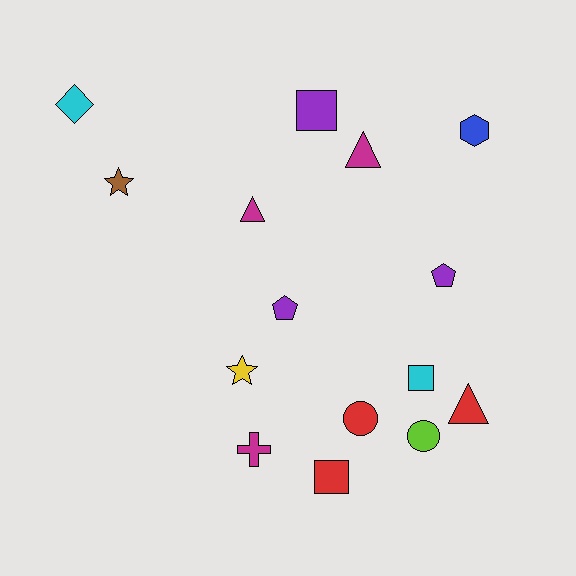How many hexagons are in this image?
There is 1 hexagon.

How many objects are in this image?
There are 15 objects.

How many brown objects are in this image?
There is 1 brown object.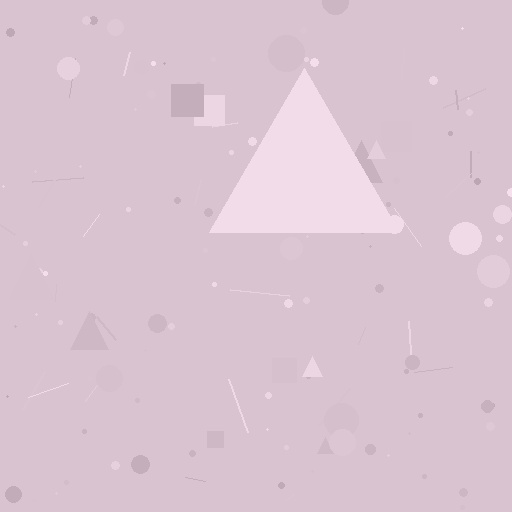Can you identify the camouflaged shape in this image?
The camouflaged shape is a triangle.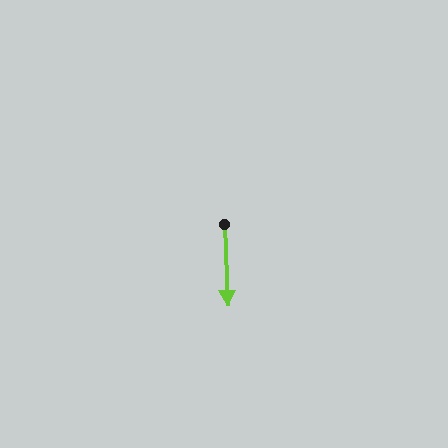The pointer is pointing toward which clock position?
Roughly 6 o'clock.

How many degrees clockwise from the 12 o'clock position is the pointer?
Approximately 177 degrees.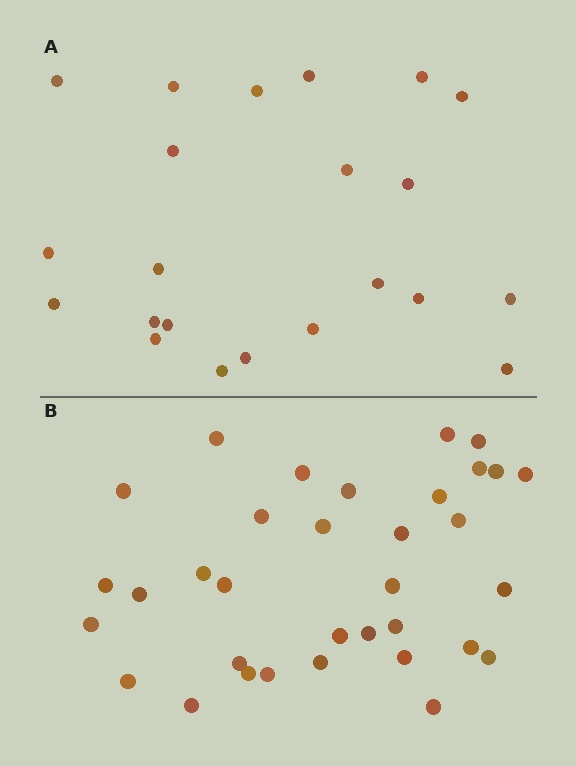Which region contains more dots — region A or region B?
Region B (the bottom region) has more dots.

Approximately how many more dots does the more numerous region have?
Region B has roughly 12 or so more dots than region A.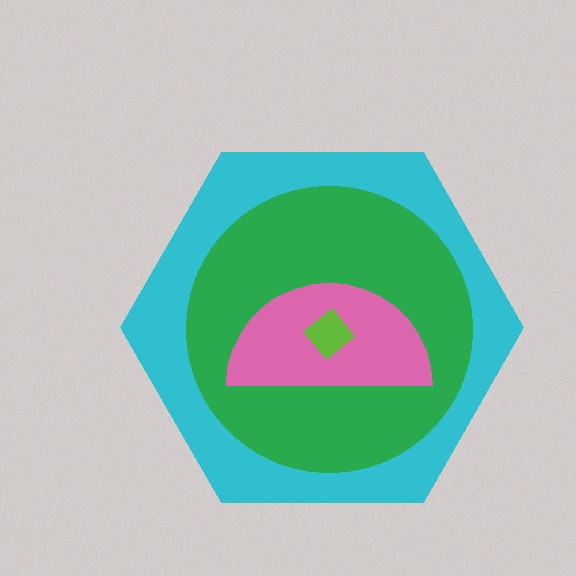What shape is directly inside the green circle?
The pink semicircle.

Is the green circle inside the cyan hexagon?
Yes.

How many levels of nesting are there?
4.